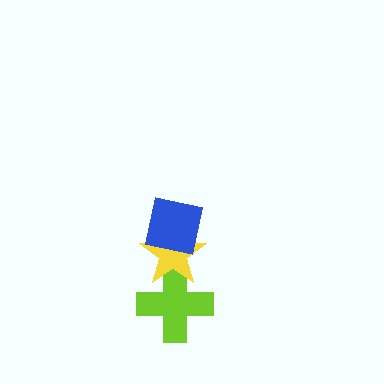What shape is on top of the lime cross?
The yellow star is on top of the lime cross.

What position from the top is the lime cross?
The lime cross is 3rd from the top.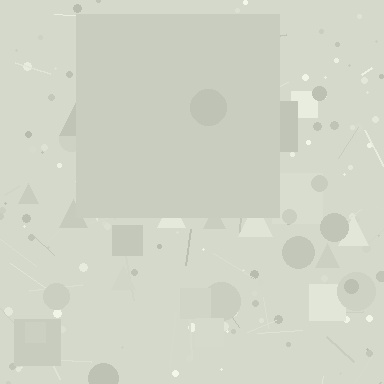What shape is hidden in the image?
A square is hidden in the image.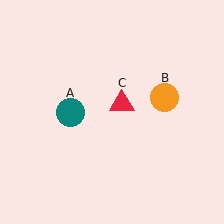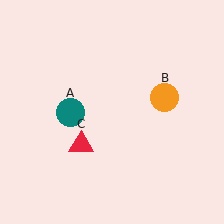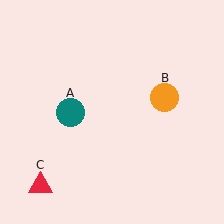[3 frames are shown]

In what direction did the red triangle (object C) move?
The red triangle (object C) moved down and to the left.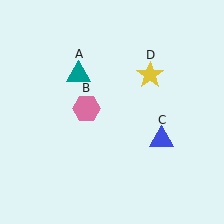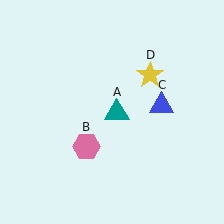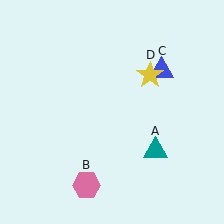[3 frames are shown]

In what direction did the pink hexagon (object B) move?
The pink hexagon (object B) moved down.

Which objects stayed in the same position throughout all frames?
Yellow star (object D) remained stationary.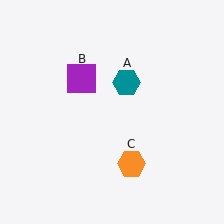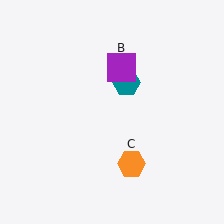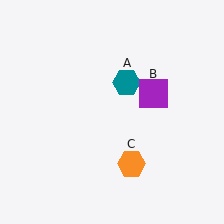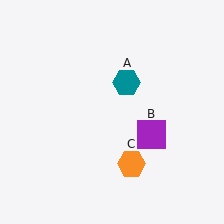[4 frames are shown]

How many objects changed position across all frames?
1 object changed position: purple square (object B).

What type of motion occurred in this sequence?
The purple square (object B) rotated clockwise around the center of the scene.